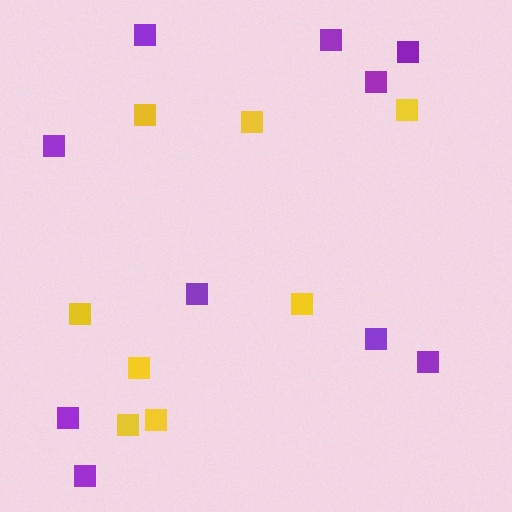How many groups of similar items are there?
There are 2 groups: one group of purple squares (10) and one group of yellow squares (8).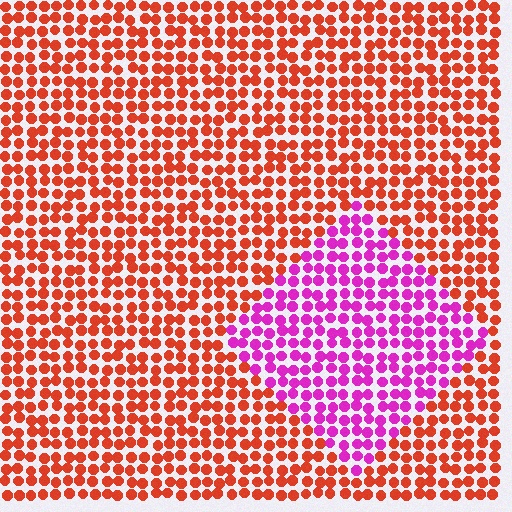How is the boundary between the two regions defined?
The boundary is defined purely by a slight shift in hue (about 60 degrees). Spacing, size, and orientation are identical on both sides.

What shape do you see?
I see a diamond.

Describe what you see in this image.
The image is filled with small red elements in a uniform arrangement. A diamond-shaped region is visible where the elements are tinted to a slightly different hue, forming a subtle color boundary.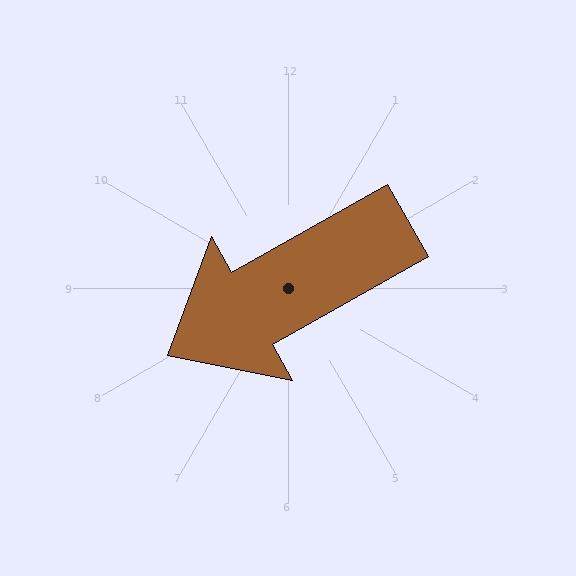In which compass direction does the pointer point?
Southwest.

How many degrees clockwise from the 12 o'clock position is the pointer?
Approximately 241 degrees.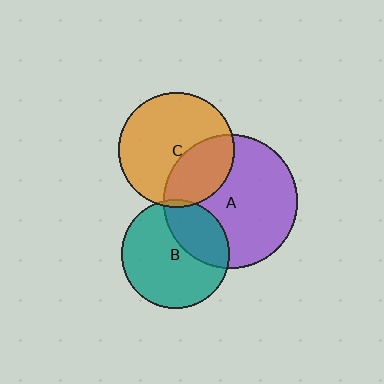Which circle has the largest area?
Circle A (purple).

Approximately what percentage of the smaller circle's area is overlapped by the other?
Approximately 30%.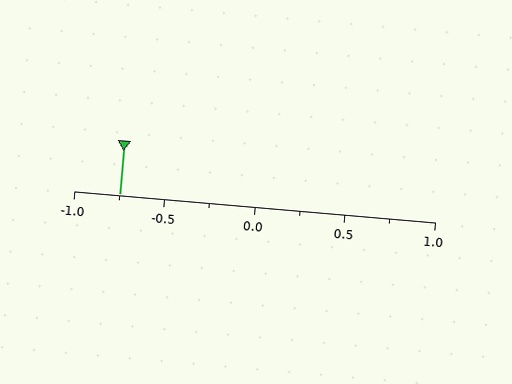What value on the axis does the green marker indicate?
The marker indicates approximately -0.75.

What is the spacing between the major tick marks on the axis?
The major ticks are spaced 0.5 apart.